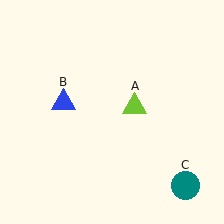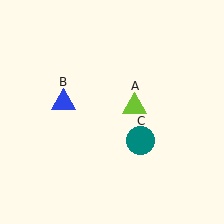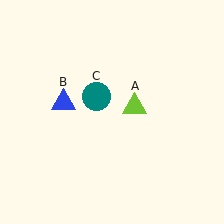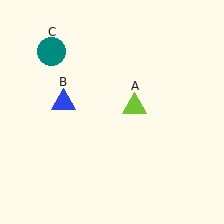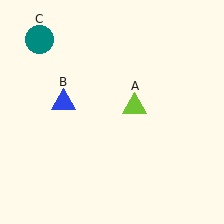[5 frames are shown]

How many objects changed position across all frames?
1 object changed position: teal circle (object C).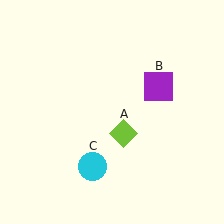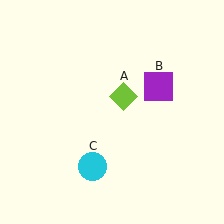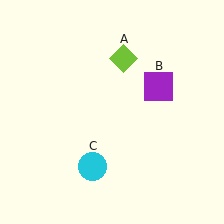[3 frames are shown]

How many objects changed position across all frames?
1 object changed position: lime diamond (object A).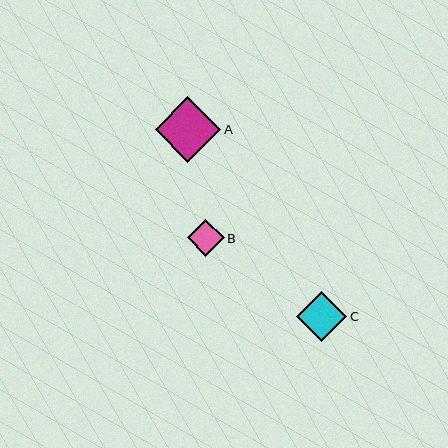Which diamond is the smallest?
Diamond B is the smallest with a size of approximately 37 pixels.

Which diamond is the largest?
Diamond A is the largest with a size of approximately 65 pixels.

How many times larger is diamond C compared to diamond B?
Diamond C is approximately 1.4 times the size of diamond B.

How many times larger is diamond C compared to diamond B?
Diamond C is approximately 1.4 times the size of diamond B.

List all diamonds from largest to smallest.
From largest to smallest: A, C, B.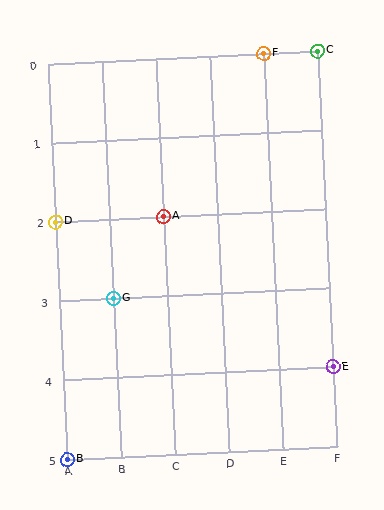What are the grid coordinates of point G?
Point G is at grid coordinates (B, 3).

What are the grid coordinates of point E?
Point E is at grid coordinates (F, 4).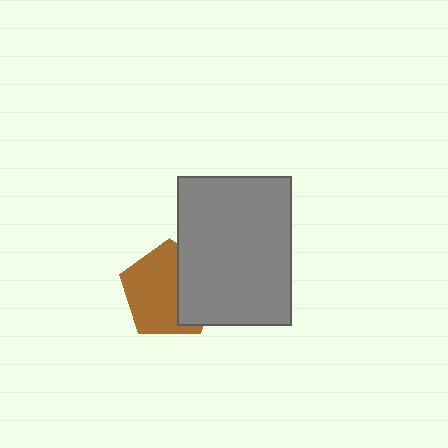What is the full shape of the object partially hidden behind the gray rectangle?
The partially hidden object is a brown pentagon.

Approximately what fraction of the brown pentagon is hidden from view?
Roughly 36% of the brown pentagon is hidden behind the gray rectangle.